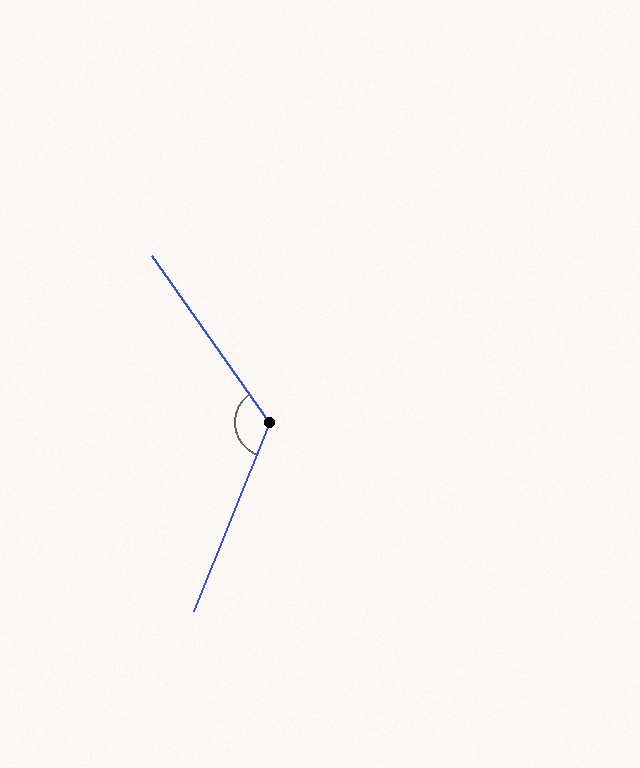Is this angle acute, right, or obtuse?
It is obtuse.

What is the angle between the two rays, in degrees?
Approximately 123 degrees.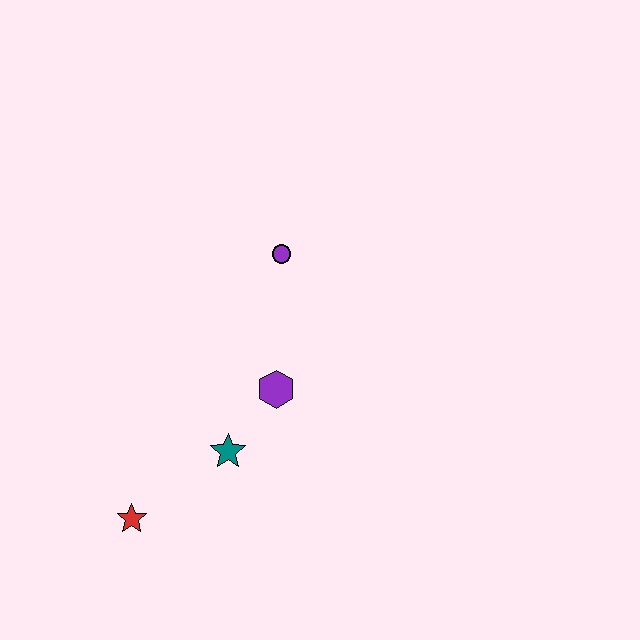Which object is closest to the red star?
The teal star is closest to the red star.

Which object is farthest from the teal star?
The purple circle is farthest from the teal star.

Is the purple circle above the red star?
Yes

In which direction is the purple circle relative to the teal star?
The purple circle is above the teal star.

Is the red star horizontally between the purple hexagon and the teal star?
No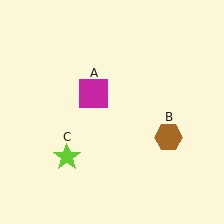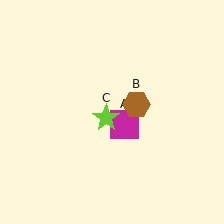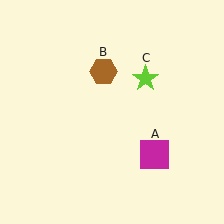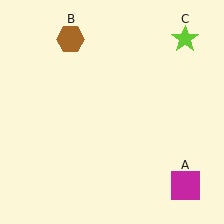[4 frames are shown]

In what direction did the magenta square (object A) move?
The magenta square (object A) moved down and to the right.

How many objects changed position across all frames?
3 objects changed position: magenta square (object A), brown hexagon (object B), lime star (object C).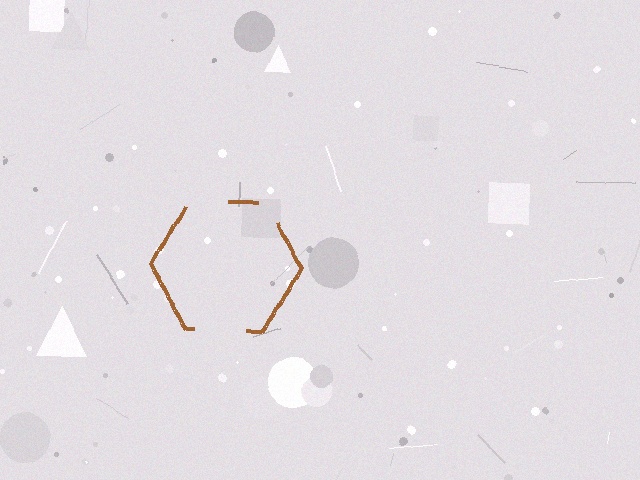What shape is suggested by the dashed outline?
The dashed outline suggests a hexagon.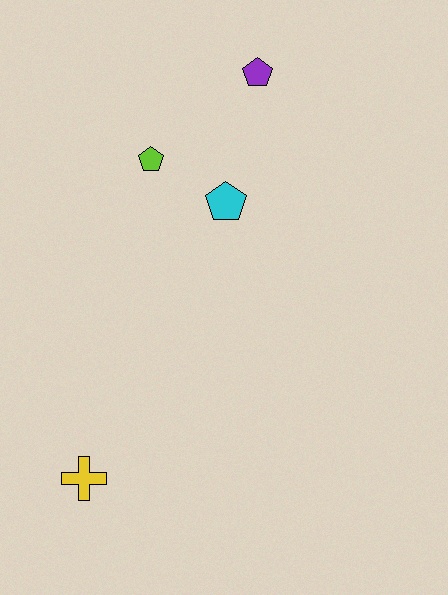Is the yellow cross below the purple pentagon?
Yes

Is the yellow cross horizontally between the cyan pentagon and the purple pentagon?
No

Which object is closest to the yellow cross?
The cyan pentagon is closest to the yellow cross.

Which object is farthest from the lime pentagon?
The yellow cross is farthest from the lime pentagon.